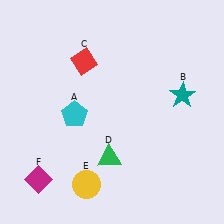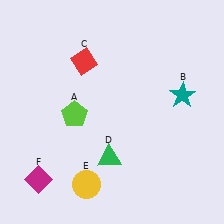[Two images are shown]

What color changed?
The pentagon (A) changed from cyan in Image 1 to lime in Image 2.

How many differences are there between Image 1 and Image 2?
There is 1 difference between the two images.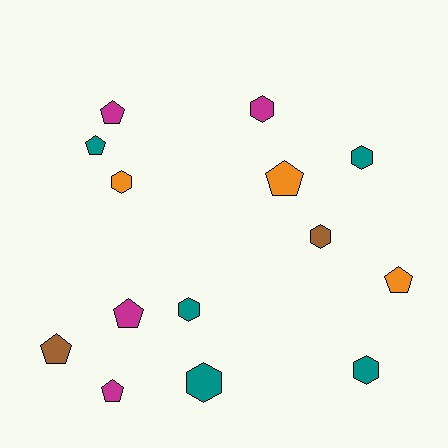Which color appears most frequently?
Teal, with 5 objects.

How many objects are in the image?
There are 14 objects.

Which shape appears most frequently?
Hexagon, with 7 objects.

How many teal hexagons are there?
There are 4 teal hexagons.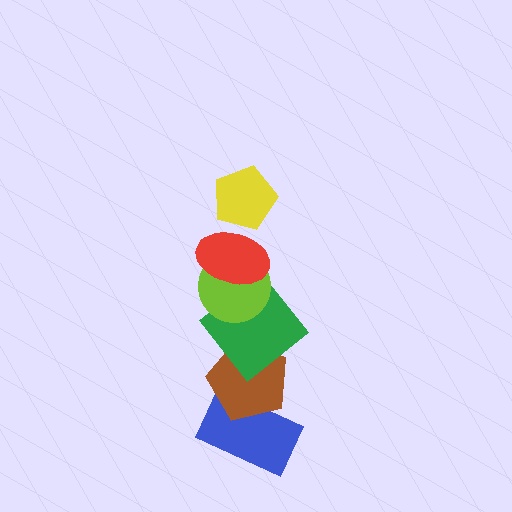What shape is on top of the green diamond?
The lime circle is on top of the green diamond.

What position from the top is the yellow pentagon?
The yellow pentagon is 1st from the top.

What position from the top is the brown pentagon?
The brown pentagon is 5th from the top.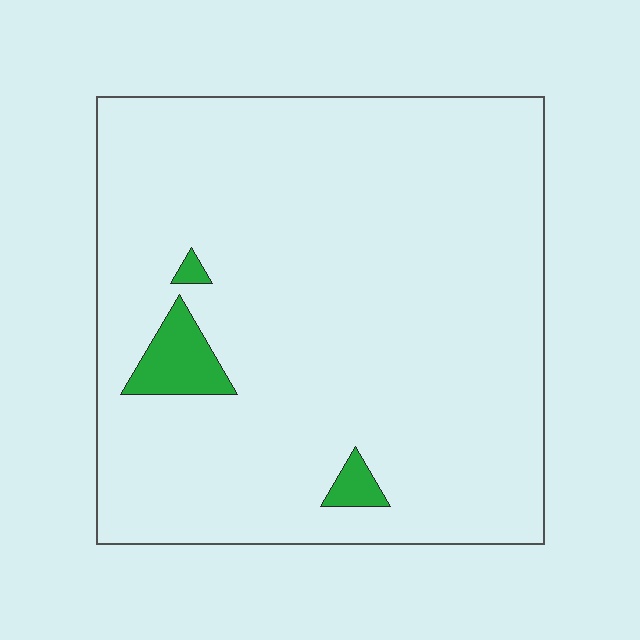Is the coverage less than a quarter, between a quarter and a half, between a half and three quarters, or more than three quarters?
Less than a quarter.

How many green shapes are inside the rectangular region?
3.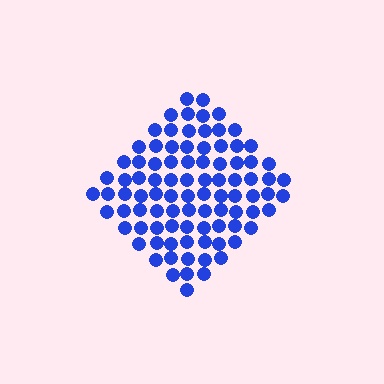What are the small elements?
The small elements are circles.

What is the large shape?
The large shape is a diamond.